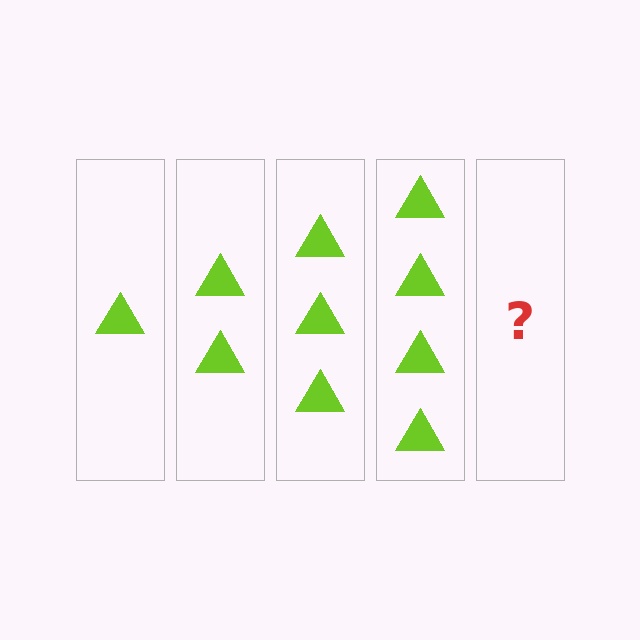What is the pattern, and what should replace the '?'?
The pattern is that each step adds one more triangle. The '?' should be 5 triangles.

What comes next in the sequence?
The next element should be 5 triangles.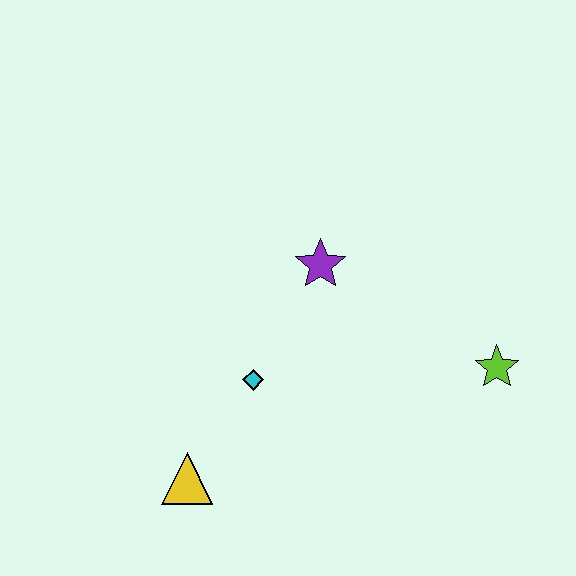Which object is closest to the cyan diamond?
The yellow triangle is closest to the cyan diamond.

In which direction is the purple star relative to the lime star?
The purple star is to the left of the lime star.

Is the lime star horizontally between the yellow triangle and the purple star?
No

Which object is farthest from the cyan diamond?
The lime star is farthest from the cyan diamond.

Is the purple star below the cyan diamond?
No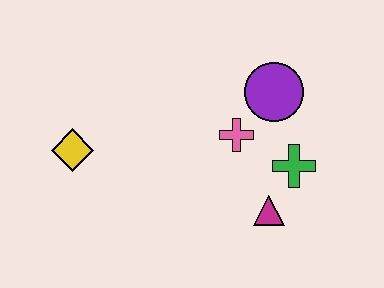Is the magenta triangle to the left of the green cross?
Yes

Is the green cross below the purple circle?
Yes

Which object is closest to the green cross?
The magenta triangle is closest to the green cross.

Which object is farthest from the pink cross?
The yellow diamond is farthest from the pink cross.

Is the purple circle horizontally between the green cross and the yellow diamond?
Yes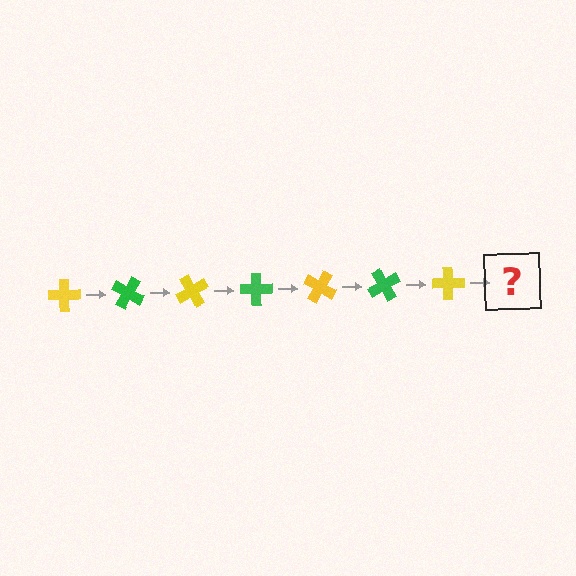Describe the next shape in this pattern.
It should be a green cross, rotated 210 degrees from the start.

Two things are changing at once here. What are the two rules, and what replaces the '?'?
The two rules are that it rotates 30 degrees each step and the color cycles through yellow and green. The '?' should be a green cross, rotated 210 degrees from the start.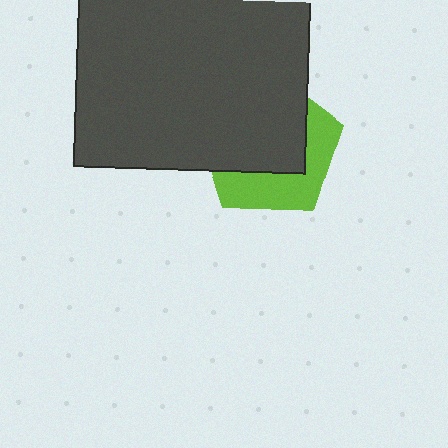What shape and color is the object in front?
The object in front is a dark gray rectangle.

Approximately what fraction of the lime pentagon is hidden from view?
Roughly 60% of the lime pentagon is hidden behind the dark gray rectangle.